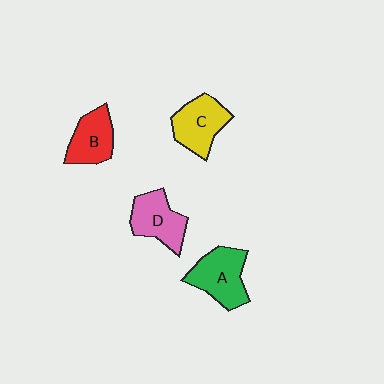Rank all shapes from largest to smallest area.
From largest to smallest: A (green), C (yellow), D (pink), B (red).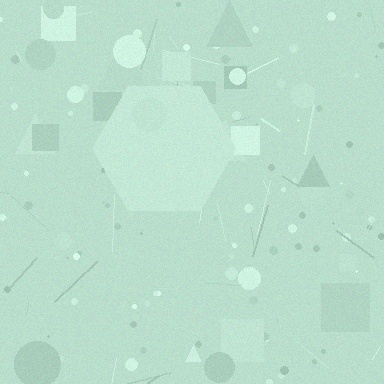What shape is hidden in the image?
A hexagon is hidden in the image.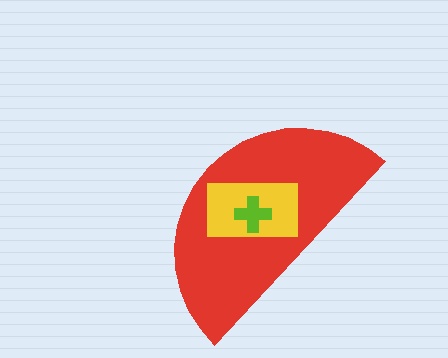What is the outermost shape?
The red semicircle.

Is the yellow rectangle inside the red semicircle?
Yes.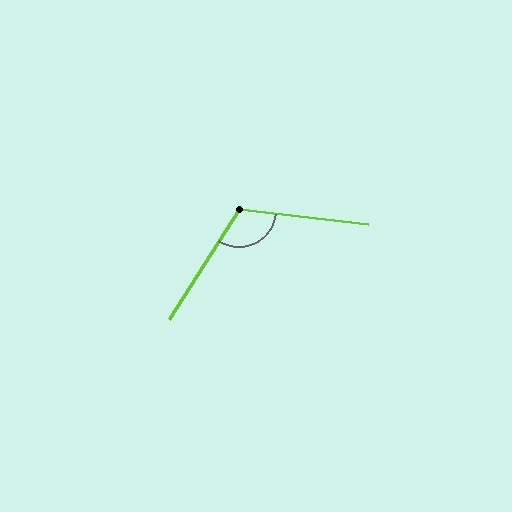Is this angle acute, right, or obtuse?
It is obtuse.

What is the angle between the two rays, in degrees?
Approximately 116 degrees.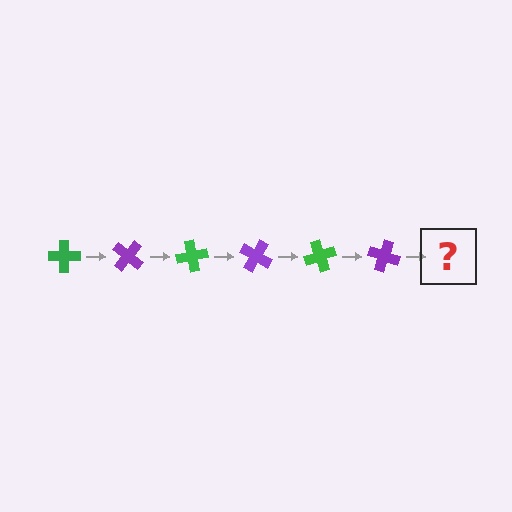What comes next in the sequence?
The next element should be a green cross, rotated 240 degrees from the start.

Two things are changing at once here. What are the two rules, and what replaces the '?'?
The two rules are that it rotates 40 degrees each step and the color cycles through green and purple. The '?' should be a green cross, rotated 240 degrees from the start.